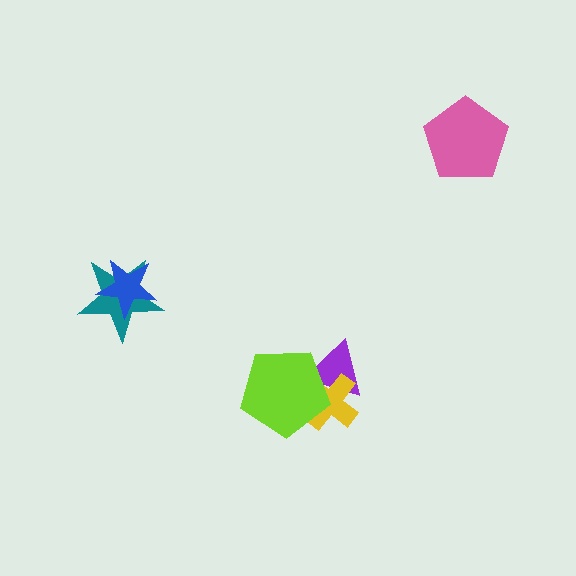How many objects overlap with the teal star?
1 object overlaps with the teal star.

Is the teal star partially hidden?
Yes, it is partially covered by another shape.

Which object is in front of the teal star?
The blue star is in front of the teal star.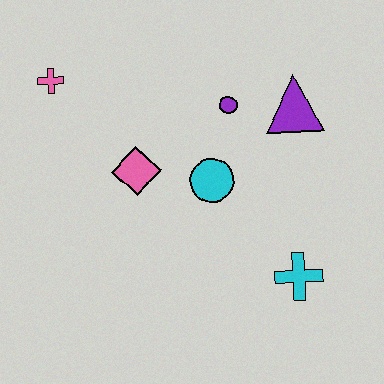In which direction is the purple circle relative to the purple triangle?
The purple circle is to the left of the purple triangle.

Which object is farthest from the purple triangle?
The pink cross is farthest from the purple triangle.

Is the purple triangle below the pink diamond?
No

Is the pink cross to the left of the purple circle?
Yes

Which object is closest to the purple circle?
The purple triangle is closest to the purple circle.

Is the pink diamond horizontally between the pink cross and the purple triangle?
Yes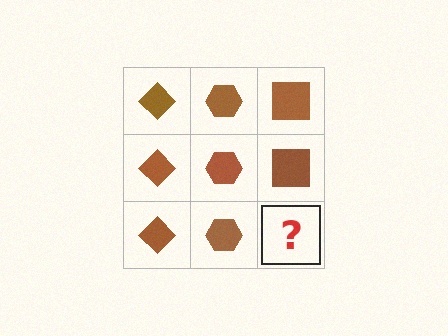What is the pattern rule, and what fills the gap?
The rule is that each column has a consistent shape. The gap should be filled with a brown square.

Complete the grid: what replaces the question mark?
The question mark should be replaced with a brown square.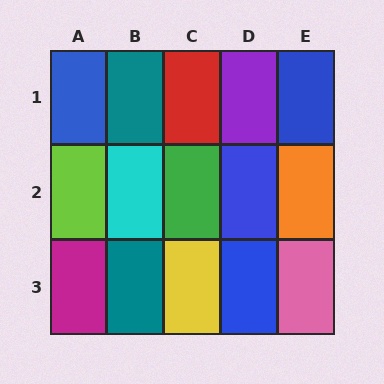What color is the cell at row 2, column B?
Cyan.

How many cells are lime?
1 cell is lime.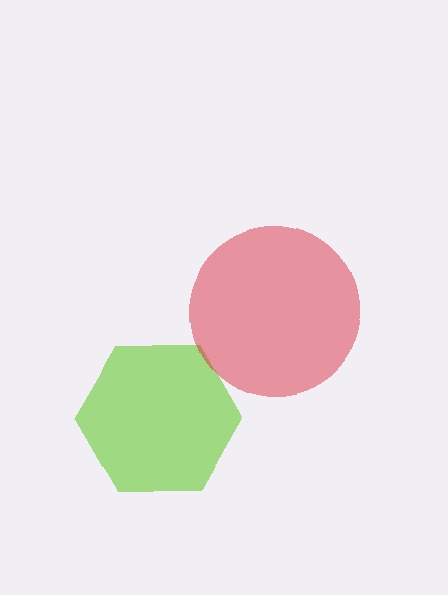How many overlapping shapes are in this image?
There are 2 overlapping shapes in the image.